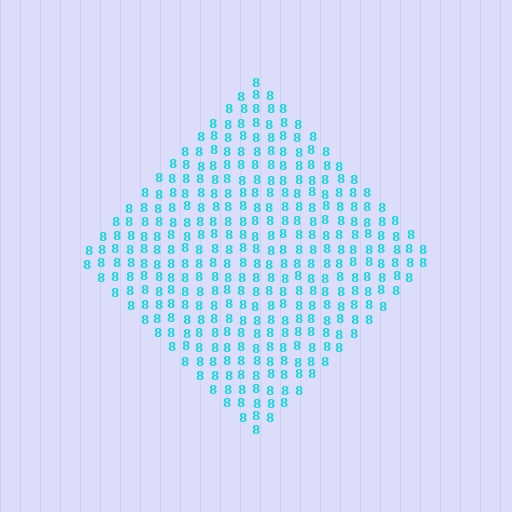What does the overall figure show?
The overall figure shows a diamond.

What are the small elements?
The small elements are digit 8's.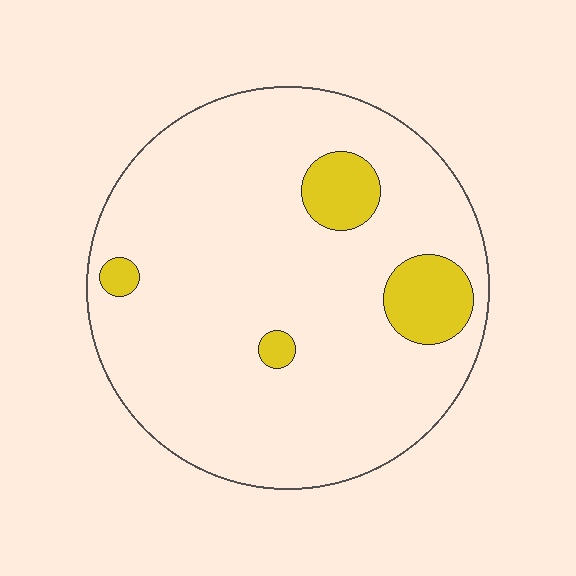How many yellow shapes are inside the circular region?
4.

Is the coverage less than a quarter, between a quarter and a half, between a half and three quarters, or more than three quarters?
Less than a quarter.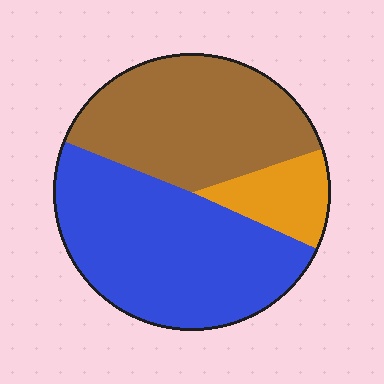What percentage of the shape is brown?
Brown takes up between a quarter and a half of the shape.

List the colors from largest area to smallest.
From largest to smallest: blue, brown, orange.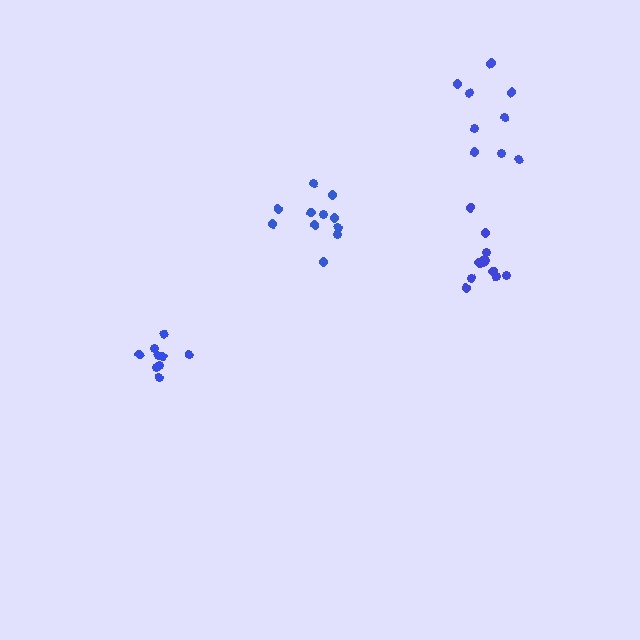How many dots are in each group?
Group 1: 12 dots, Group 2: 9 dots, Group 3: 11 dots, Group 4: 9 dots (41 total).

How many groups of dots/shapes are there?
There are 4 groups.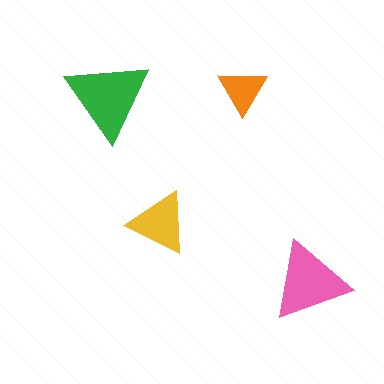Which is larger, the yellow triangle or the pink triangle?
The pink one.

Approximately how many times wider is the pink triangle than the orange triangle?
About 1.5 times wider.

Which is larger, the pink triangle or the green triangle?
The green one.